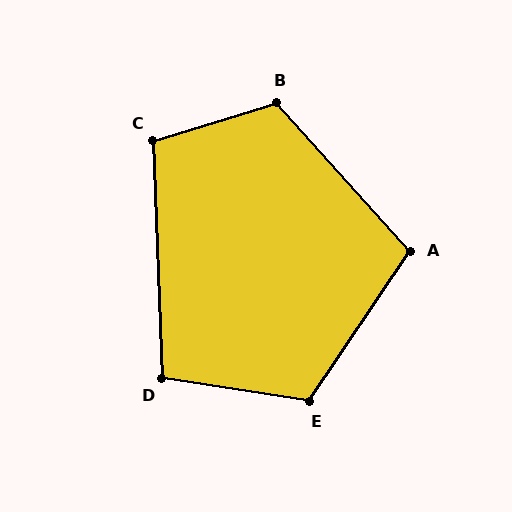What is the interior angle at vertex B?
Approximately 115 degrees (obtuse).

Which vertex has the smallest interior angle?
D, at approximately 101 degrees.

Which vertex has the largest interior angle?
E, at approximately 115 degrees.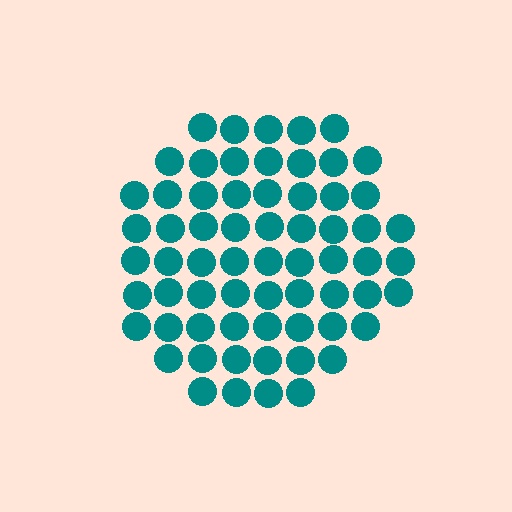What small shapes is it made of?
It is made of small circles.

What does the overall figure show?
The overall figure shows a circle.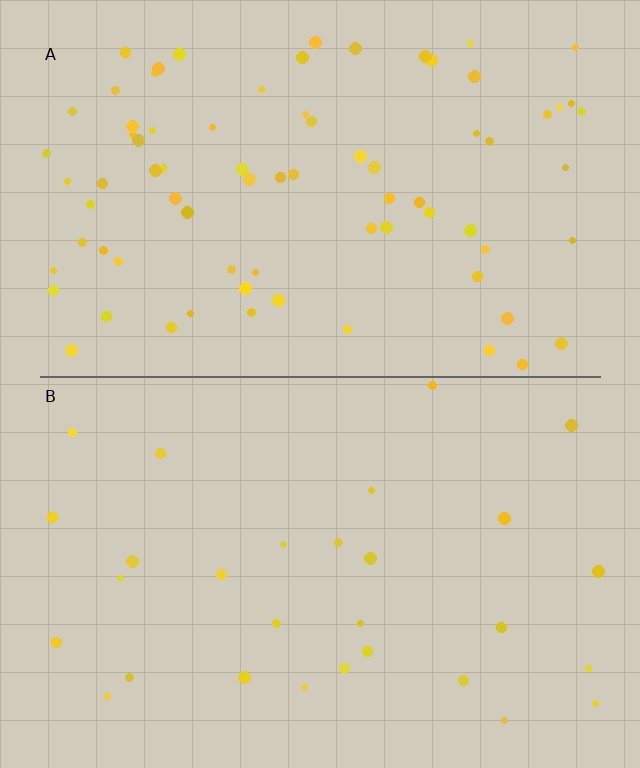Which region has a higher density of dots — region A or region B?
A (the top).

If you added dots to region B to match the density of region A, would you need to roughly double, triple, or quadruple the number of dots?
Approximately triple.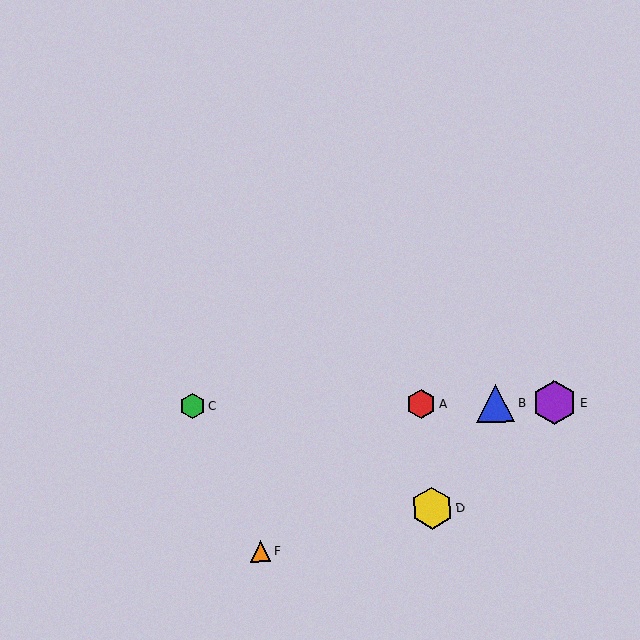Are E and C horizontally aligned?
Yes, both are at y≈403.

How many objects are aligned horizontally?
4 objects (A, B, C, E) are aligned horizontally.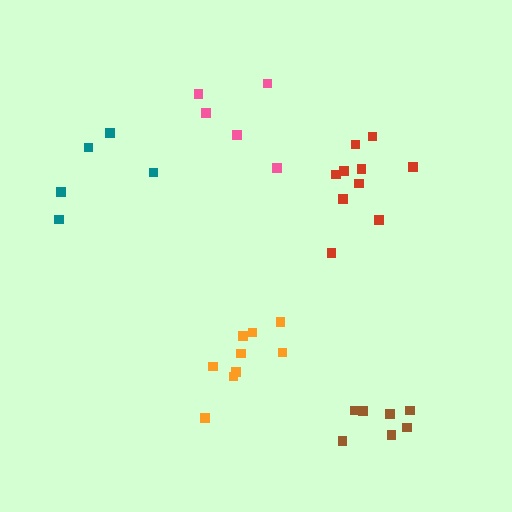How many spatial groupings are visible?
There are 5 spatial groupings.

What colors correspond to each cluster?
The clusters are colored: brown, teal, orange, pink, red.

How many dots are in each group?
Group 1: 7 dots, Group 2: 5 dots, Group 3: 9 dots, Group 4: 5 dots, Group 5: 10 dots (36 total).